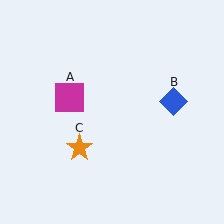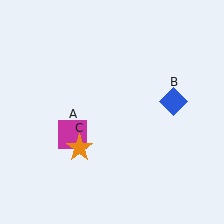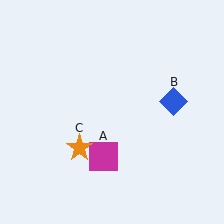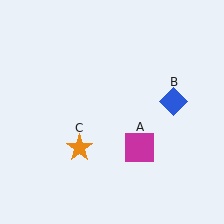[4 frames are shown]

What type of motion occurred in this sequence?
The magenta square (object A) rotated counterclockwise around the center of the scene.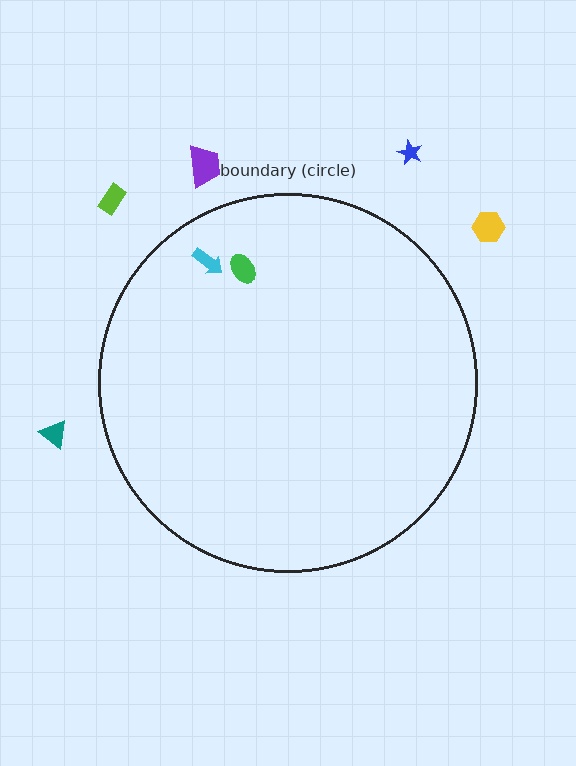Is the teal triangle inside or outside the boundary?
Outside.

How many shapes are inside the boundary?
2 inside, 5 outside.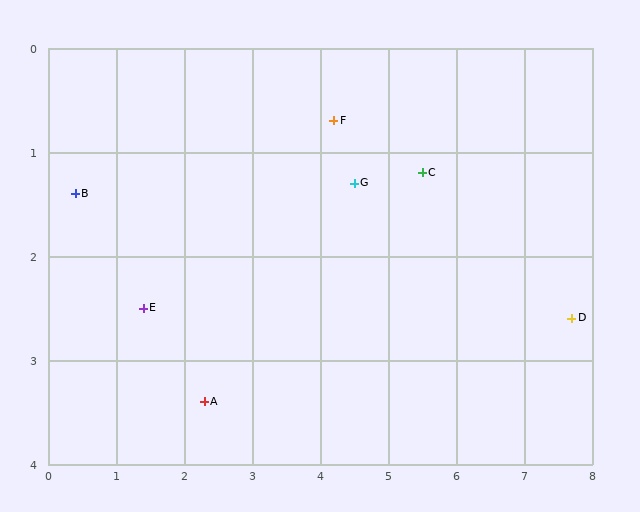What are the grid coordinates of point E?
Point E is at approximately (1.4, 2.5).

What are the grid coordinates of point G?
Point G is at approximately (4.5, 1.3).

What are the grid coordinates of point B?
Point B is at approximately (0.4, 1.4).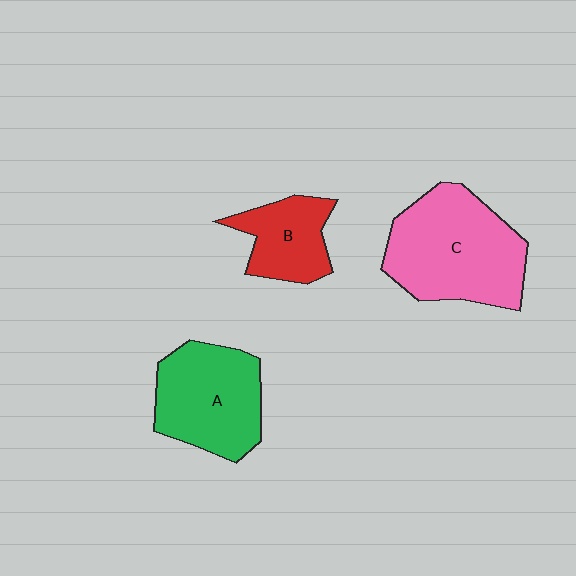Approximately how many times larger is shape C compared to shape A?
Approximately 1.3 times.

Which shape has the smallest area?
Shape B (red).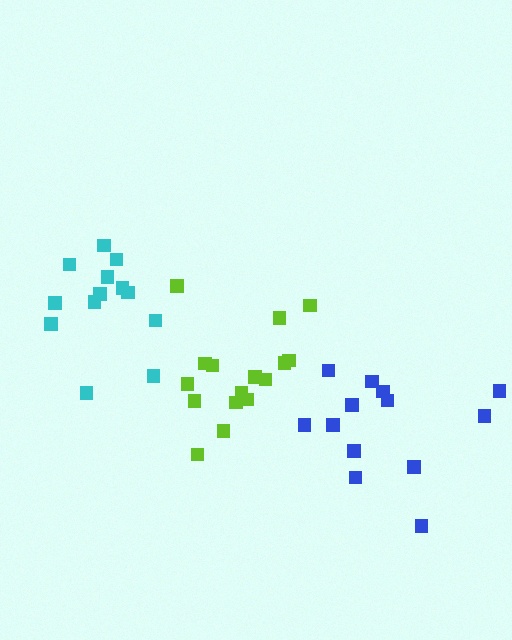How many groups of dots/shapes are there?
There are 3 groups.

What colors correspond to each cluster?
The clusters are colored: lime, cyan, blue.